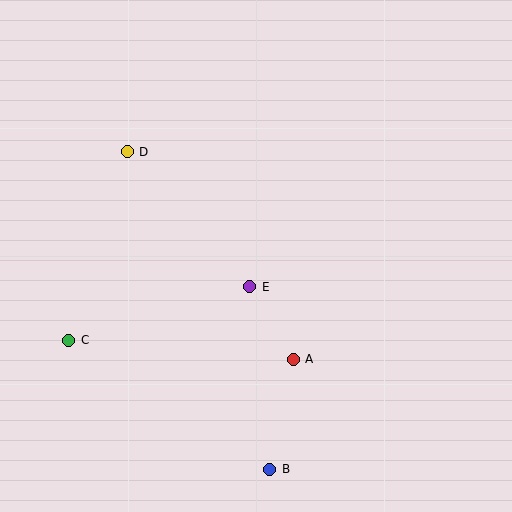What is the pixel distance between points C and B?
The distance between C and B is 239 pixels.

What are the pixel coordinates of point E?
Point E is at (250, 287).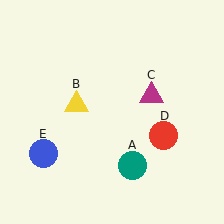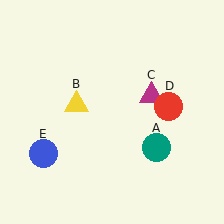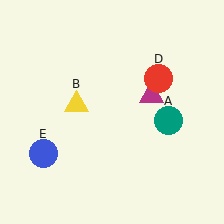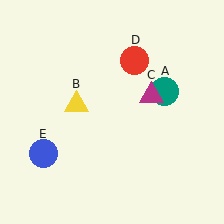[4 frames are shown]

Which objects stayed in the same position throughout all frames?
Yellow triangle (object B) and magenta triangle (object C) and blue circle (object E) remained stationary.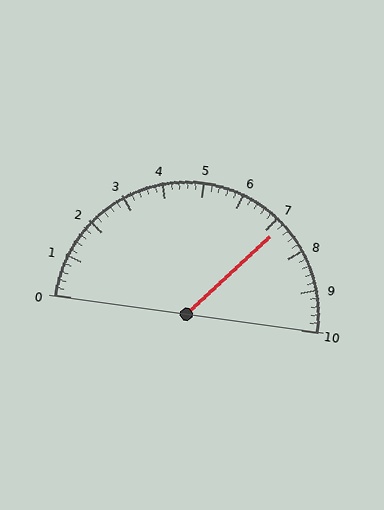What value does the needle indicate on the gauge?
The needle indicates approximately 7.2.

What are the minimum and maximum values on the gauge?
The gauge ranges from 0 to 10.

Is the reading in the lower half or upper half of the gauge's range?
The reading is in the upper half of the range (0 to 10).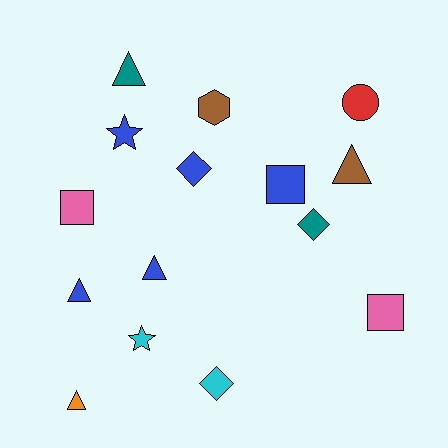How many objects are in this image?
There are 15 objects.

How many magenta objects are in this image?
There are no magenta objects.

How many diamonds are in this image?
There are 3 diamonds.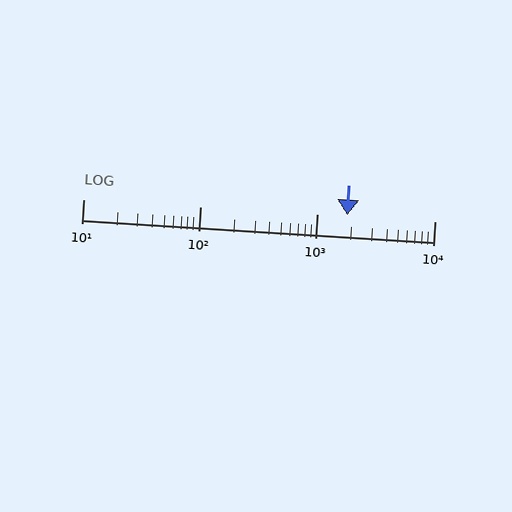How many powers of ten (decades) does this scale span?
The scale spans 3 decades, from 10 to 10000.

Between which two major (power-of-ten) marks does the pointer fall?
The pointer is between 1000 and 10000.